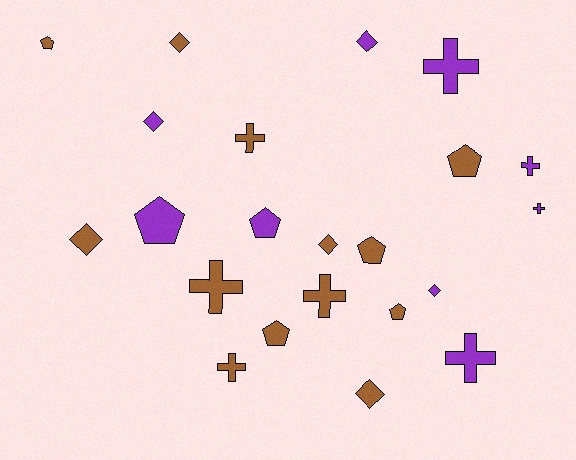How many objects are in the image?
There are 22 objects.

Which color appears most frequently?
Brown, with 13 objects.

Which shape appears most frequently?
Cross, with 8 objects.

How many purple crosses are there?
There are 4 purple crosses.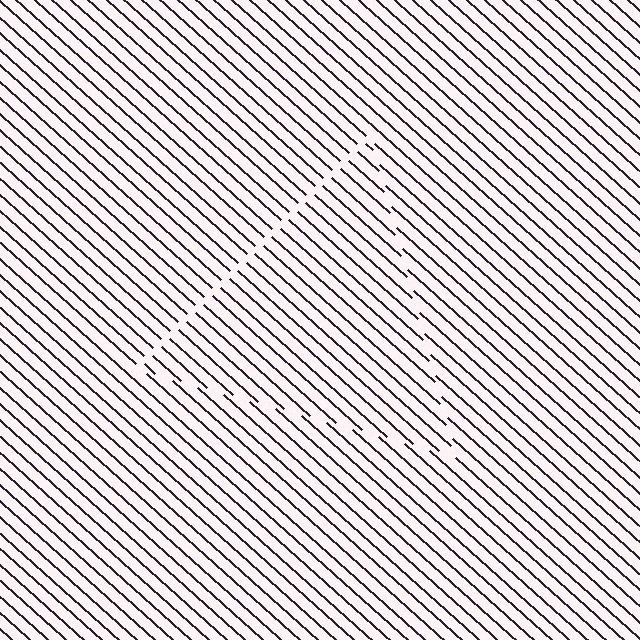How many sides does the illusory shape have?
3 sides — the line-ends trace a triangle.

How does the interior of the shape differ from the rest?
The interior of the shape contains the same grating, shifted by half a period — the contour is defined by the phase discontinuity where line-ends from the inner and outer gratings abut.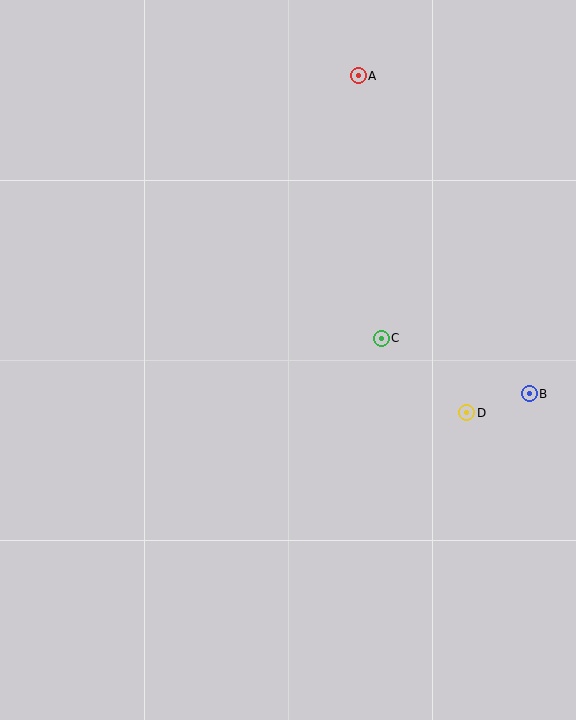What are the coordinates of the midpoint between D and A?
The midpoint between D and A is at (412, 244).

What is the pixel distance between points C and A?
The distance between C and A is 264 pixels.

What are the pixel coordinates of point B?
Point B is at (529, 394).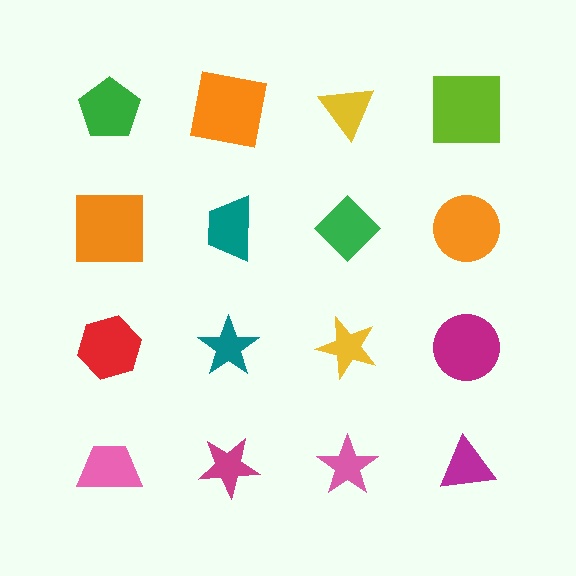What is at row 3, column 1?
A red hexagon.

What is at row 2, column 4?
An orange circle.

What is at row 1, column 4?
A lime square.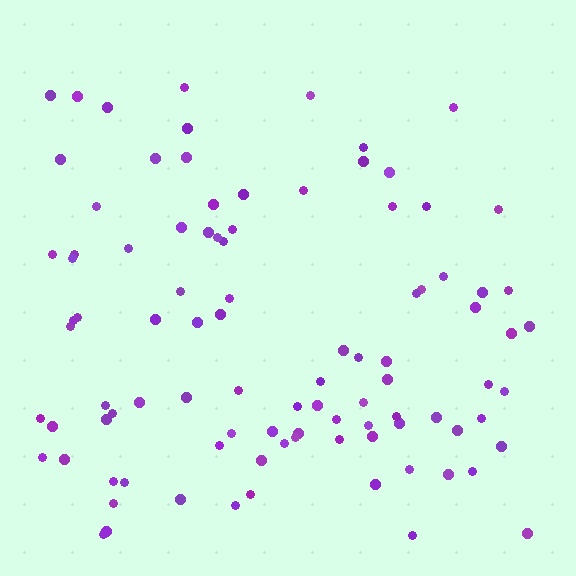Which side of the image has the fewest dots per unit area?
The top.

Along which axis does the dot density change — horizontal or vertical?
Vertical.